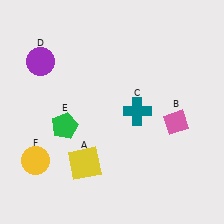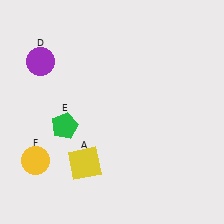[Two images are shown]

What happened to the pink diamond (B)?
The pink diamond (B) was removed in Image 2. It was in the bottom-right area of Image 1.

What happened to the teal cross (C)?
The teal cross (C) was removed in Image 2. It was in the top-right area of Image 1.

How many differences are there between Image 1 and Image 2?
There are 2 differences between the two images.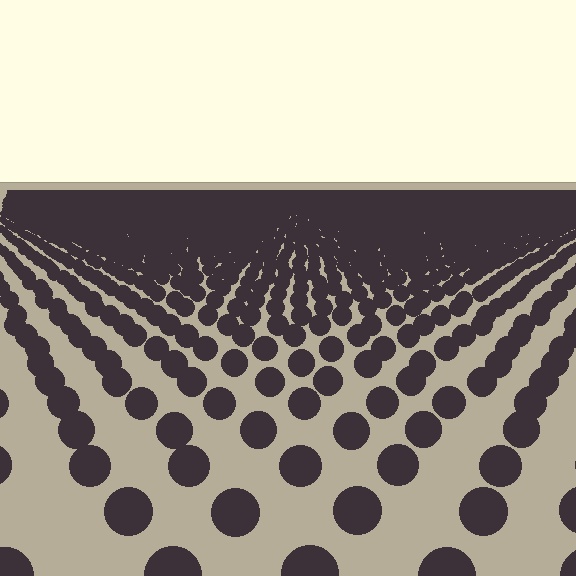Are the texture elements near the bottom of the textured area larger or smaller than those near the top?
Larger. Near the bottom, elements are closer to the viewer and appear at a bigger on-screen size.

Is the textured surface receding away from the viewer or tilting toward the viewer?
The surface is receding away from the viewer. Texture elements get smaller and denser toward the top.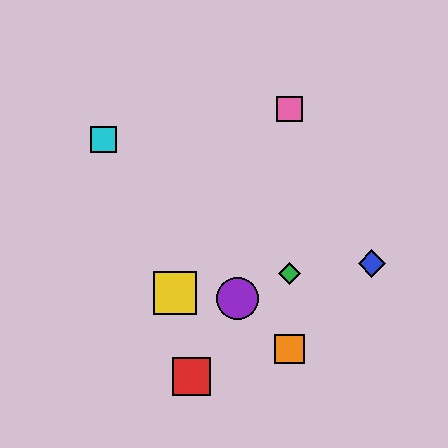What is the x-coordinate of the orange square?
The orange square is at x≈290.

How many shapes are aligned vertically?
3 shapes (the green diamond, the orange square, the pink square) are aligned vertically.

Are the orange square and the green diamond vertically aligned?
Yes, both are at x≈290.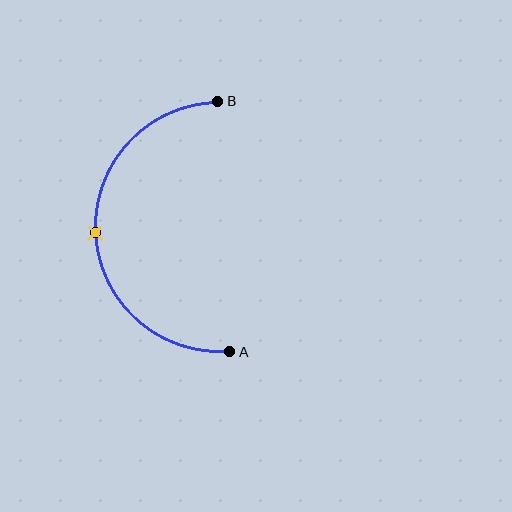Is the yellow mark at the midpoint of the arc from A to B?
Yes. The yellow mark lies on the arc at equal arc-length from both A and B — it is the arc midpoint.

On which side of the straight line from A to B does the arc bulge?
The arc bulges to the left of the straight line connecting A and B.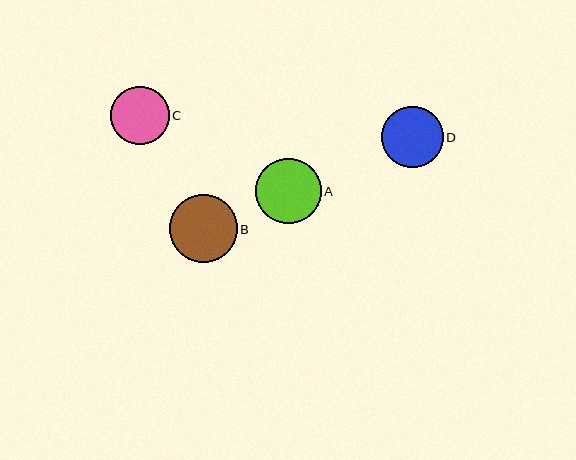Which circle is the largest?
Circle B is the largest with a size of approximately 68 pixels.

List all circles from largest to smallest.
From largest to smallest: B, A, D, C.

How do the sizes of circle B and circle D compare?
Circle B and circle D are approximately the same size.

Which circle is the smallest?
Circle C is the smallest with a size of approximately 58 pixels.